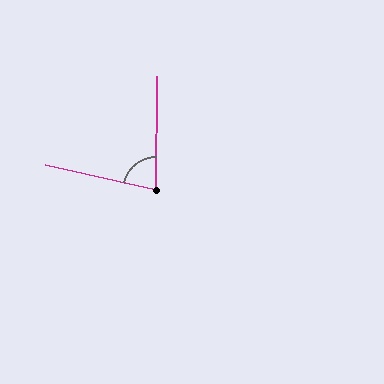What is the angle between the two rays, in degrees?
Approximately 77 degrees.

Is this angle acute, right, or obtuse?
It is acute.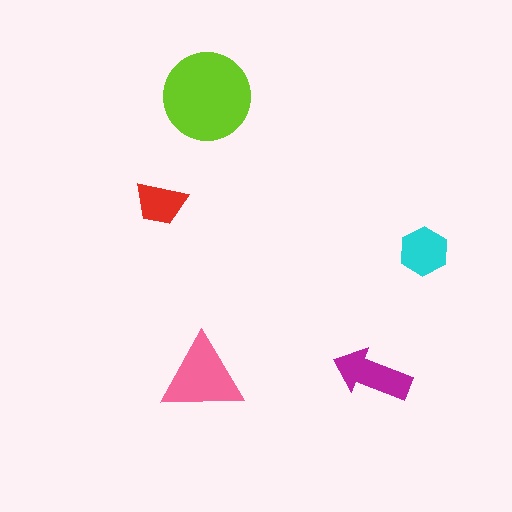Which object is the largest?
The lime circle.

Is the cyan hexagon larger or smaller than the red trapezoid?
Larger.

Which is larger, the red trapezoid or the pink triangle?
The pink triangle.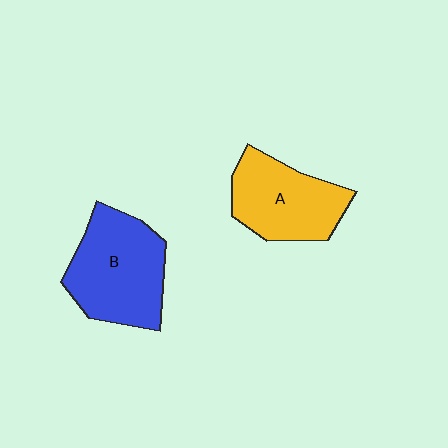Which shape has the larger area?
Shape B (blue).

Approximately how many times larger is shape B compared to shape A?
Approximately 1.2 times.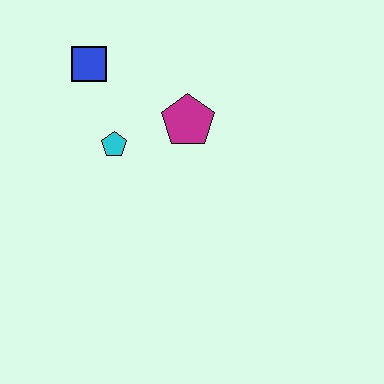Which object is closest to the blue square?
The cyan pentagon is closest to the blue square.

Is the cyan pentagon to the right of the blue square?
Yes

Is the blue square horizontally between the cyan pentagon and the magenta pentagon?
No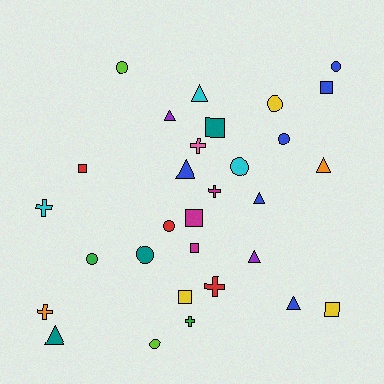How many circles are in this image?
There are 9 circles.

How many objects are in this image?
There are 30 objects.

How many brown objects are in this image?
There are no brown objects.